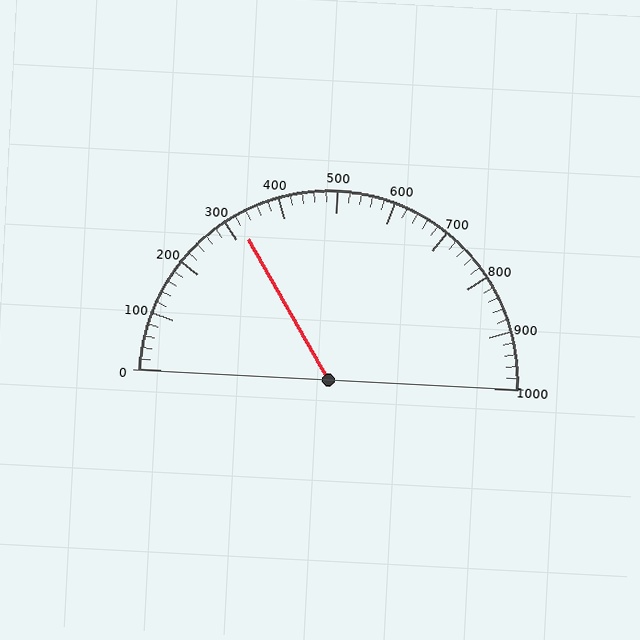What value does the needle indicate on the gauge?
The needle indicates approximately 320.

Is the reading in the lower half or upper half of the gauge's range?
The reading is in the lower half of the range (0 to 1000).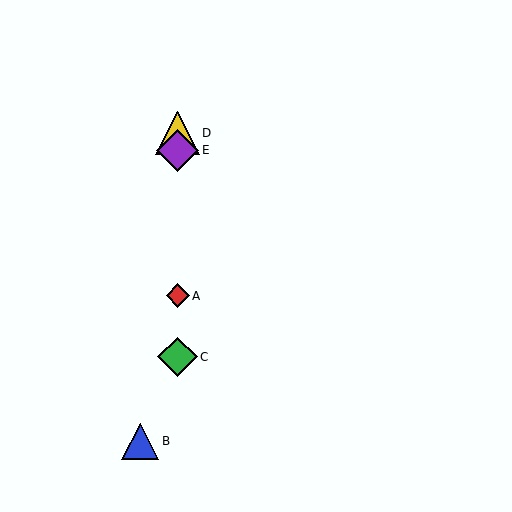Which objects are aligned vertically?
Objects A, C, D, E are aligned vertically.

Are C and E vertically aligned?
Yes, both are at x≈178.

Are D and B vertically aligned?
No, D is at x≈178 and B is at x≈140.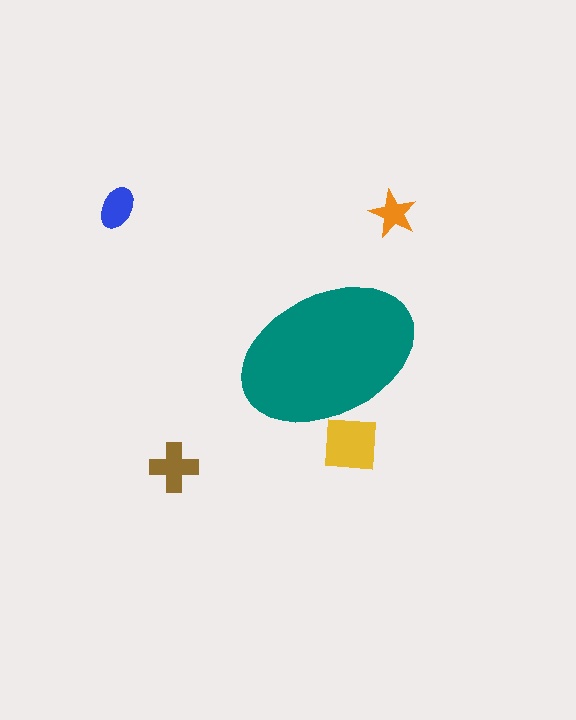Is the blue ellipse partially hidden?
No, the blue ellipse is fully visible.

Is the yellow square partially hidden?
Yes, the yellow square is partially hidden behind the teal ellipse.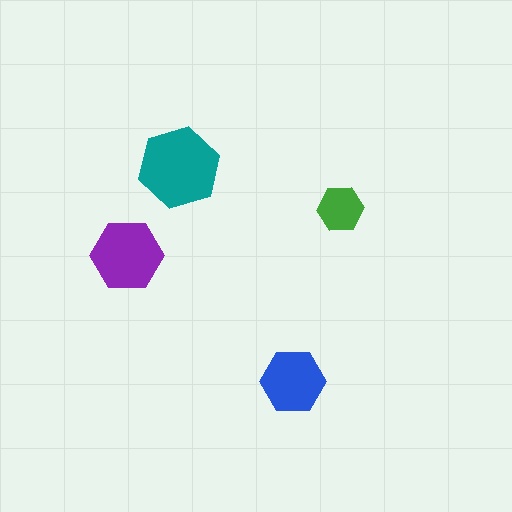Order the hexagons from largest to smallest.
the teal one, the purple one, the blue one, the green one.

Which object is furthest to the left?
The purple hexagon is leftmost.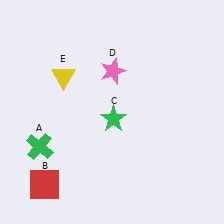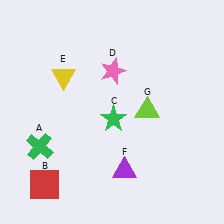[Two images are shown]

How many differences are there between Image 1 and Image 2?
There are 2 differences between the two images.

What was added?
A purple triangle (F), a lime triangle (G) were added in Image 2.